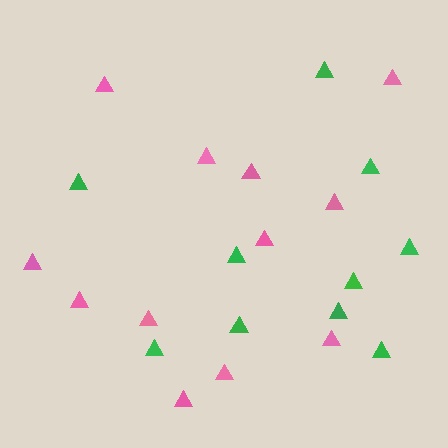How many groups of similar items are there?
There are 2 groups: one group of green triangles (10) and one group of pink triangles (12).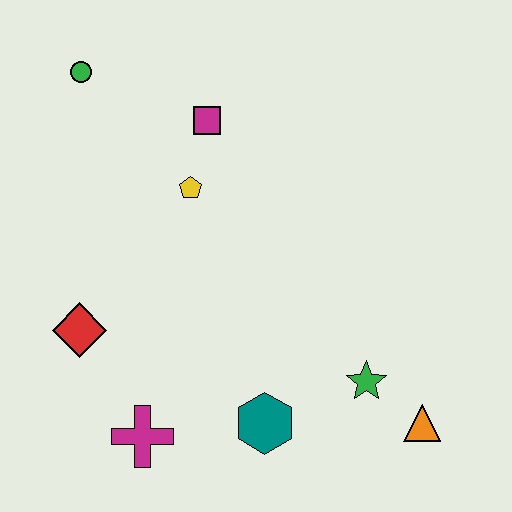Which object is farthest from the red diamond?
The orange triangle is farthest from the red diamond.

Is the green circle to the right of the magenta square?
No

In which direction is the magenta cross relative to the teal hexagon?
The magenta cross is to the left of the teal hexagon.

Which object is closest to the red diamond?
The magenta cross is closest to the red diamond.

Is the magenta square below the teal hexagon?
No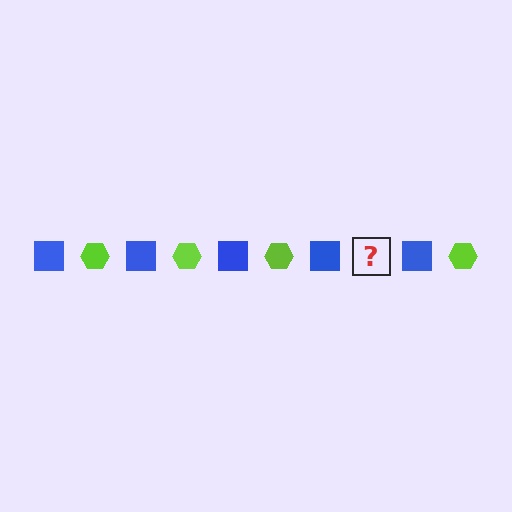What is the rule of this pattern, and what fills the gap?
The rule is that the pattern alternates between blue square and lime hexagon. The gap should be filled with a lime hexagon.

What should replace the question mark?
The question mark should be replaced with a lime hexagon.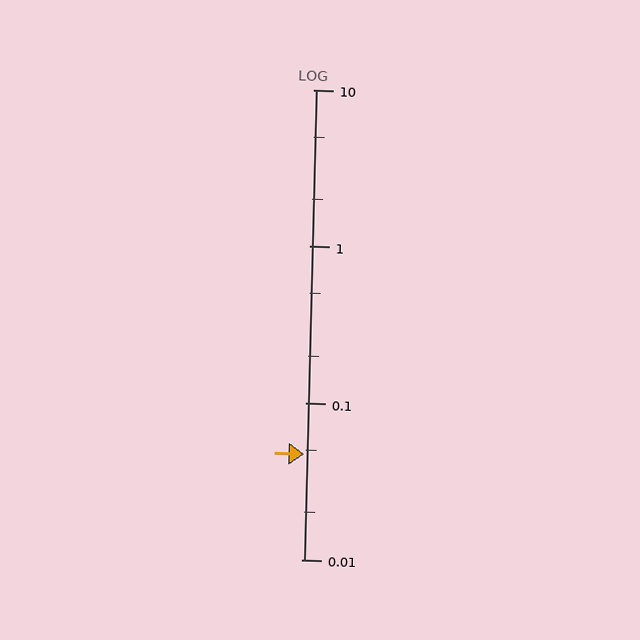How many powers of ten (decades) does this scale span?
The scale spans 3 decades, from 0.01 to 10.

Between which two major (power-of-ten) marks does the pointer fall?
The pointer is between 0.01 and 0.1.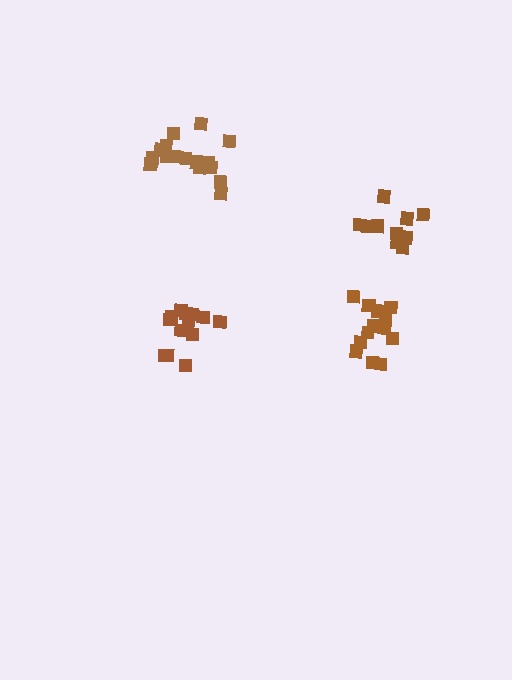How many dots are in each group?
Group 1: 13 dots, Group 2: 13 dots, Group 3: 10 dots, Group 4: 16 dots (52 total).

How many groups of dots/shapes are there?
There are 4 groups.